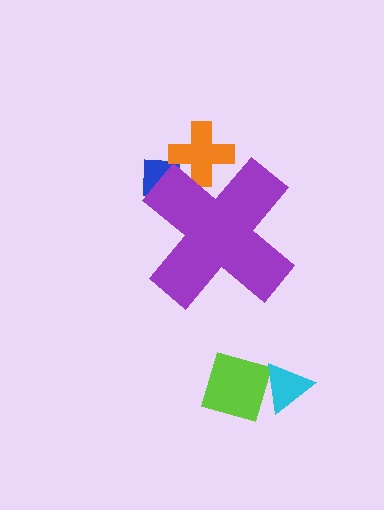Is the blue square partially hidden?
Yes, the blue square is partially hidden behind the purple cross.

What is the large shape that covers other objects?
A purple cross.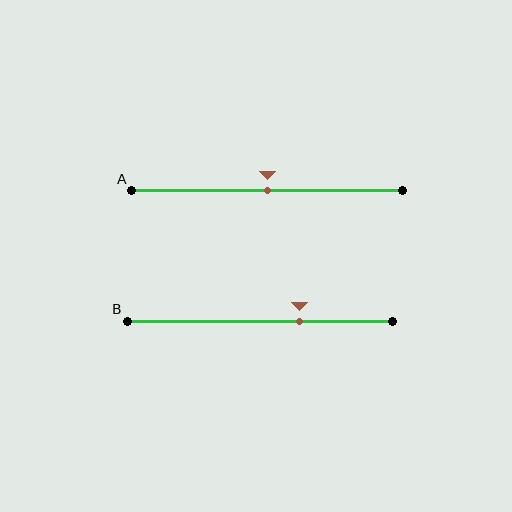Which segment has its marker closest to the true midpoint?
Segment A has its marker closest to the true midpoint.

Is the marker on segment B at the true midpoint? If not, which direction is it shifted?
No, the marker on segment B is shifted to the right by about 15% of the segment length.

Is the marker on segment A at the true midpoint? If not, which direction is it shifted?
Yes, the marker on segment A is at the true midpoint.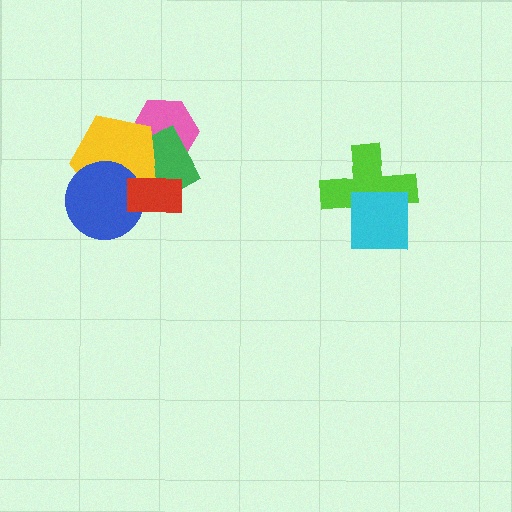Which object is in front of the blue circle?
The red rectangle is in front of the blue circle.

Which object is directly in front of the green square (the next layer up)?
The yellow pentagon is directly in front of the green square.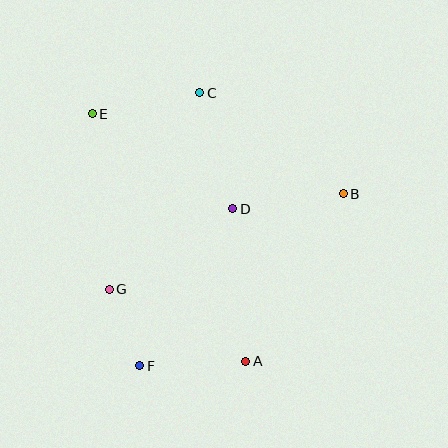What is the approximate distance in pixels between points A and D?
The distance between A and D is approximately 153 pixels.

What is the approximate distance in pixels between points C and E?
The distance between C and E is approximately 110 pixels.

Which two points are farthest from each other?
Points A and E are farthest from each other.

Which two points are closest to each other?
Points F and G are closest to each other.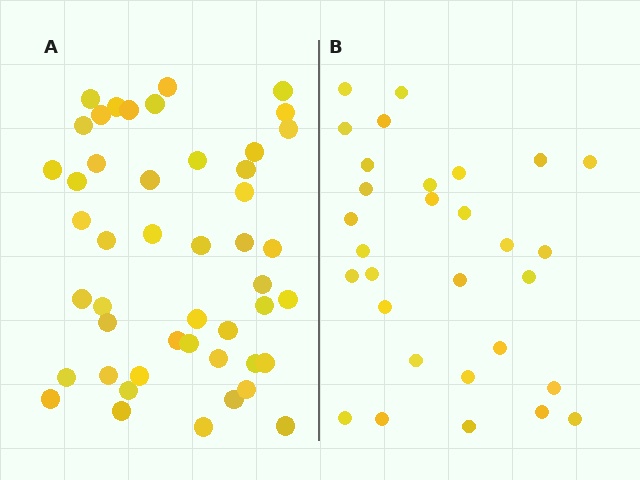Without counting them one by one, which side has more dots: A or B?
Region A (the left region) has more dots.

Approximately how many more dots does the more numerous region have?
Region A has approximately 15 more dots than region B.